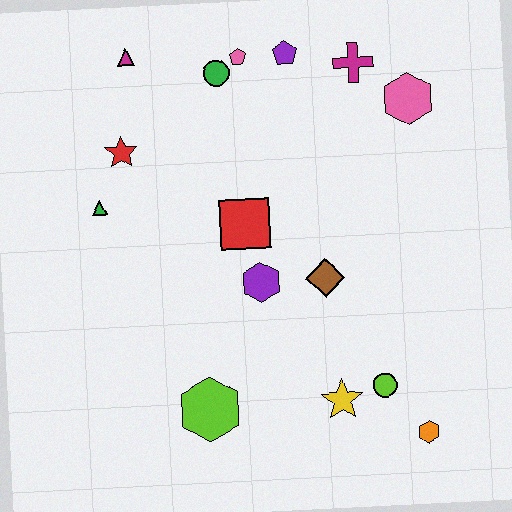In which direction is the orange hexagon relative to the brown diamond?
The orange hexagon is below the brown diamond.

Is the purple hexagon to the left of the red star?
No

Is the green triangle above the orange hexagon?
Yes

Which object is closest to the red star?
The green triangle is closest to the red star.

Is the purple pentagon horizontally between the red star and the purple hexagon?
No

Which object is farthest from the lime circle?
The magenta triangle is farthest from the lime circle.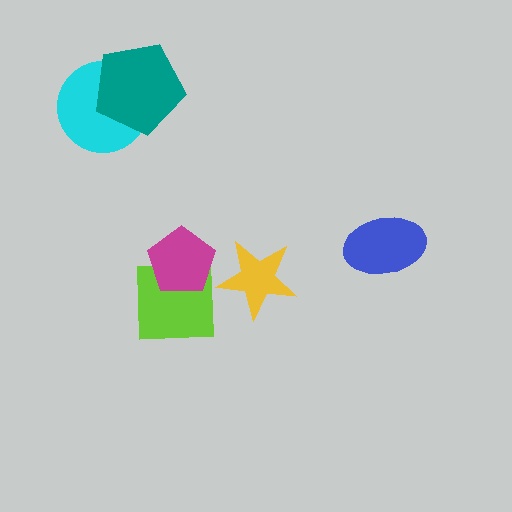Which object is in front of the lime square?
The magenta pentagon is in front of the lime square.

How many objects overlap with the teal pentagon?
1 object overlaps with the teal pentagon.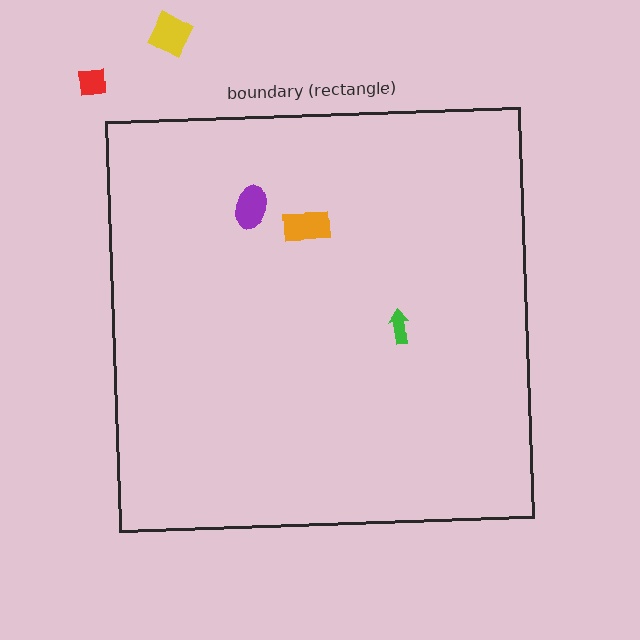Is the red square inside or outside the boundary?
Outside.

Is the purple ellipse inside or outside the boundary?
Inside.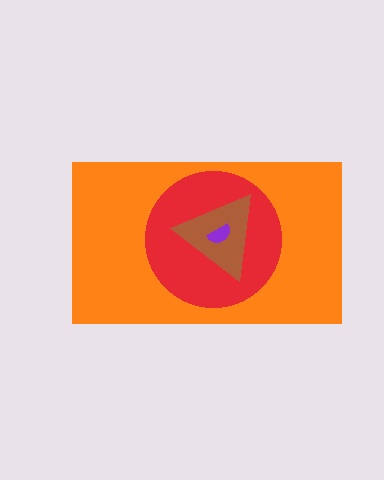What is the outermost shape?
The orange rectangle.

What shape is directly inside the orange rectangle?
The red circle.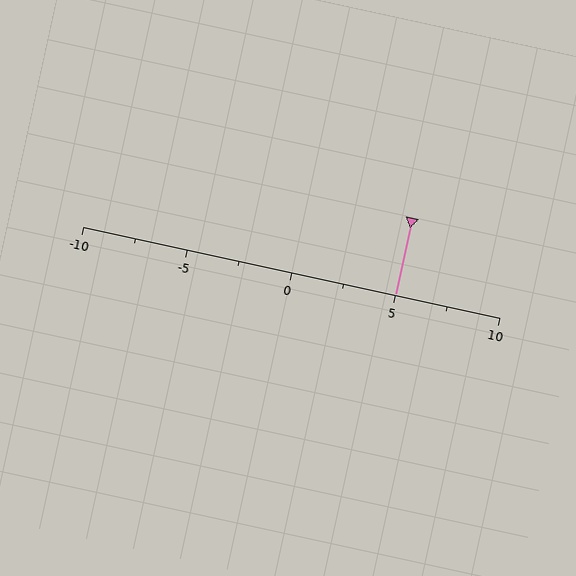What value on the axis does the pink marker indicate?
The marker indicates approximately 5.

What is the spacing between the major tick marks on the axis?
The major ticks are spaced 5 apart.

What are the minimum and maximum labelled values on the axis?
The axis runs from -10 to 10.